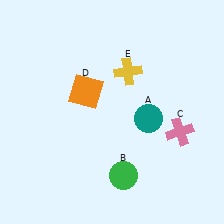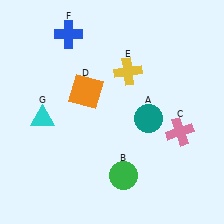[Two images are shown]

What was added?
A blue cross (F), a cyan triangle (G) were added in Image 2.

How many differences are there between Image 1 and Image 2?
There are 2 differences between the two images.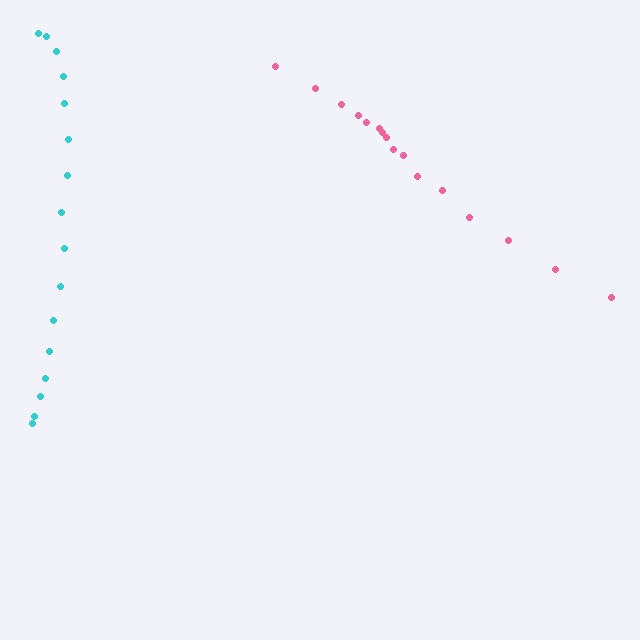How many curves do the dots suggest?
There are 2 distinct paths.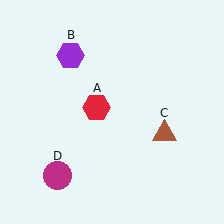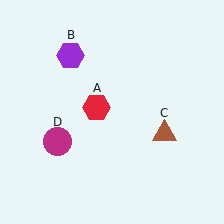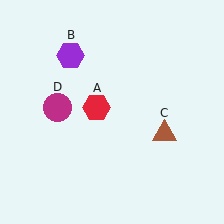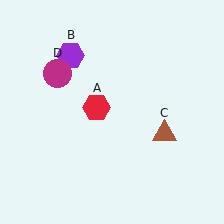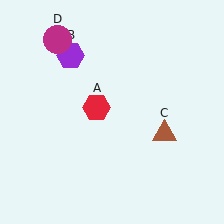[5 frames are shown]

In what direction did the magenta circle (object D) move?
The magenta circle (object D) moved up.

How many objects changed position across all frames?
1 object changed position: magenta circle (object D).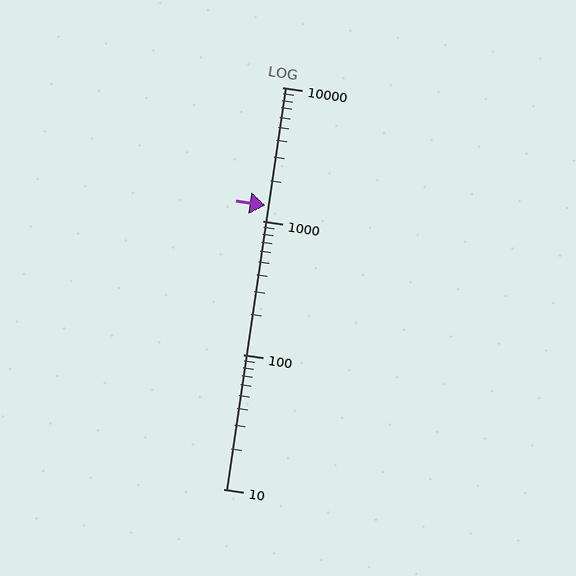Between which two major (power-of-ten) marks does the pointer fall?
The pointer is between 1000 and 10000.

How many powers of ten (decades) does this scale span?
The scale spans 3 decades, from 10 to 10000.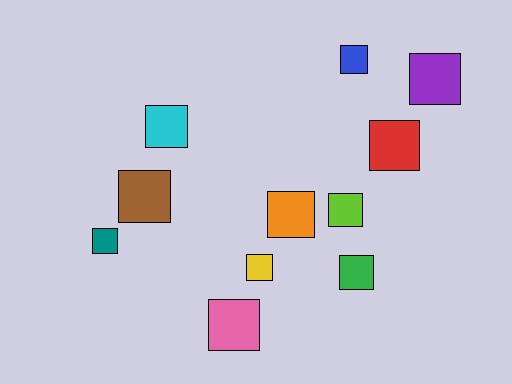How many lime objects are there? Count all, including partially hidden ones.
There is 1 lime object.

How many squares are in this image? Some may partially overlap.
There are 11 squares.